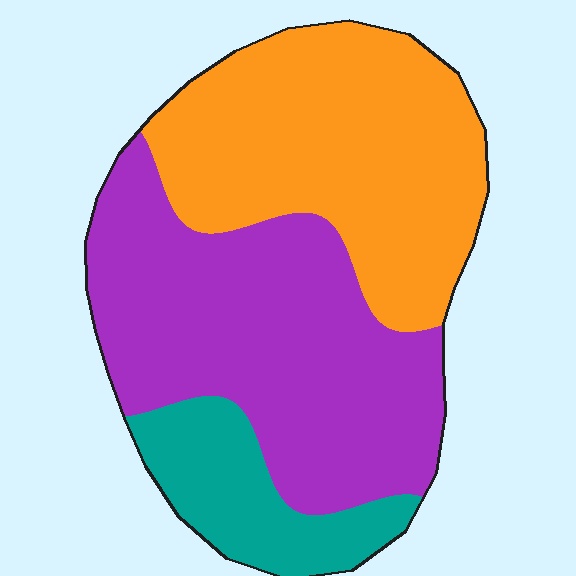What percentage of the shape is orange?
Orange takes up between a quarter and a half of the shape.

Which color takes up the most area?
Purple, at roughly 45%.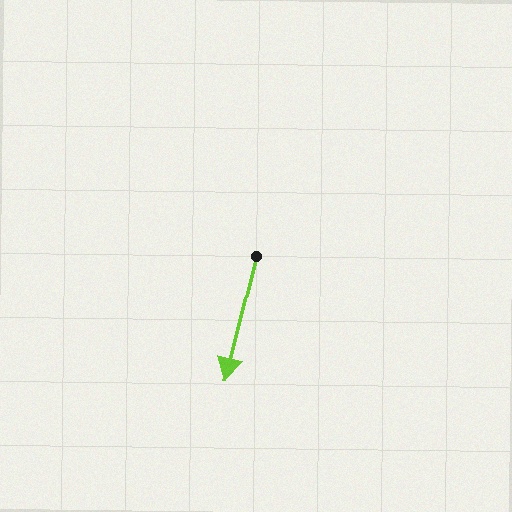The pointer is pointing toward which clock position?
Roughly 6 o'clock.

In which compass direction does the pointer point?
South.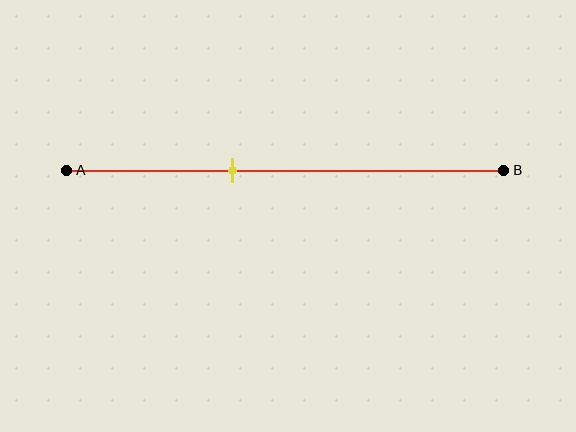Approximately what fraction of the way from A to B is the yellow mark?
The yellow mark is approximately 40% of the way from A to B.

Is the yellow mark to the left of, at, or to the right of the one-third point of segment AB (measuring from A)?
The yellow mark is to the right of the one-third point of segment AB.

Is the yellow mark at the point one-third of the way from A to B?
No, the mark is at about 40% from A, not at the 33% one-third point.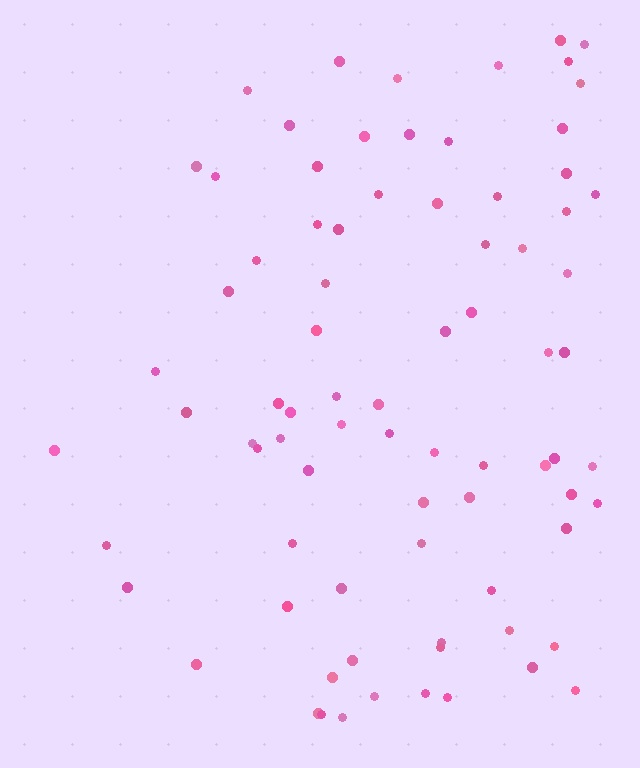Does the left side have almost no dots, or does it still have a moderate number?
Still a moderate number, just noticeably fewer than the right.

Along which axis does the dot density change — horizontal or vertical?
Horizontal.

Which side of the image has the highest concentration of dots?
The right.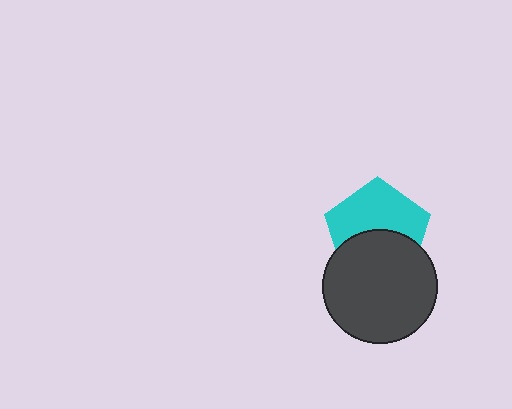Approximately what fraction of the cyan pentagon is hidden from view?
Roughly 45% of the cyan pentagon is hidden behind the dark gray circle.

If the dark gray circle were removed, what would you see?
You would see the complete cyan pentagon.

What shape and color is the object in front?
The object in front is a dark gray circle.